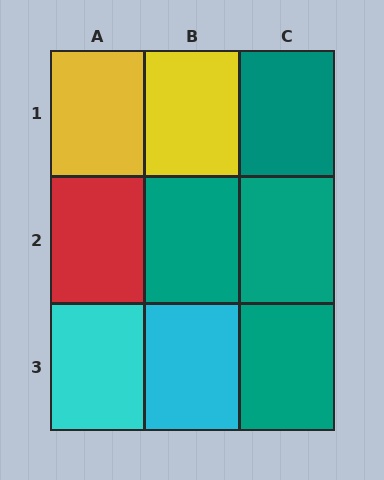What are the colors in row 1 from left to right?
Yellow, yellow, teal.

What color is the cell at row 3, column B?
Cyan.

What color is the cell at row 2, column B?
Teal.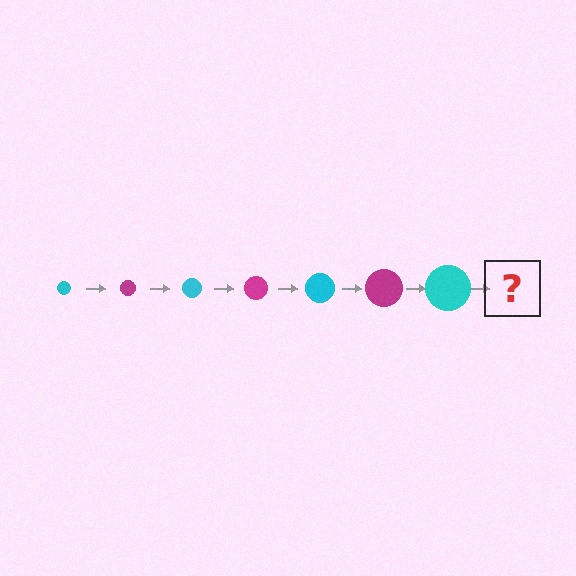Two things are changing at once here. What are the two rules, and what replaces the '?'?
The two rules are that the circle grows larger each step and the color cycles through cyan and magenta. The '?' should be a magenta circle, larger than the previous one.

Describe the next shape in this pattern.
It should be a magenta circle, larger than the previous one.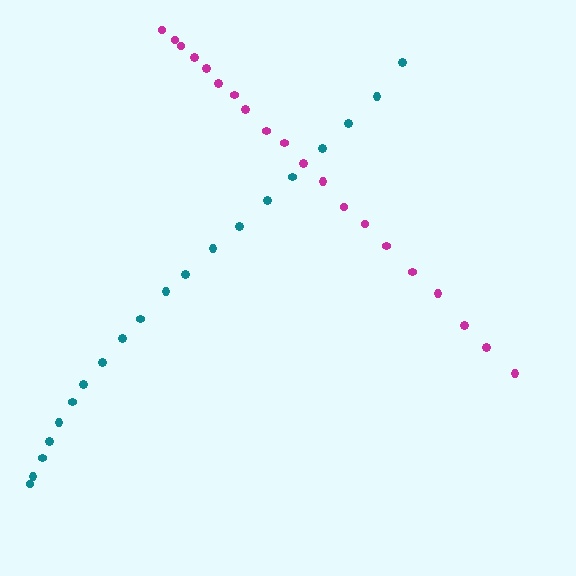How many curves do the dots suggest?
There are 2 distinct paths.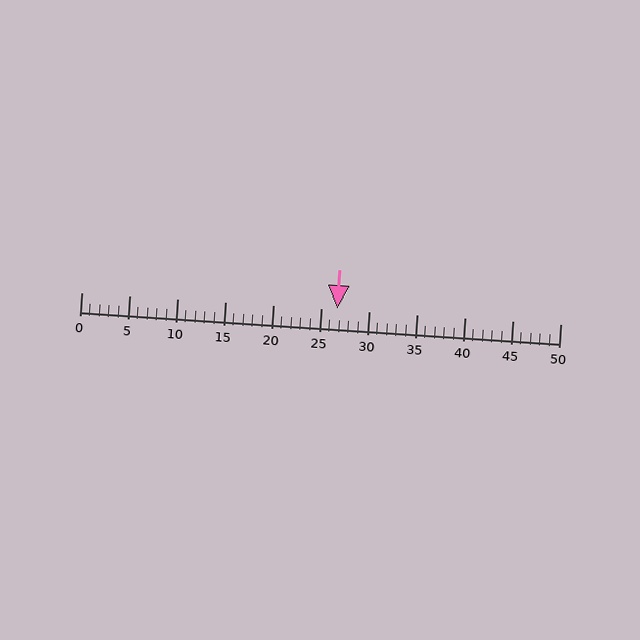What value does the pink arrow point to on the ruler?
The pink arrow points to approximately 27.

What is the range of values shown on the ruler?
The ruler shows values from 0 to 50.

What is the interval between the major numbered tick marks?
The major tick marks are spaced 5 units apart.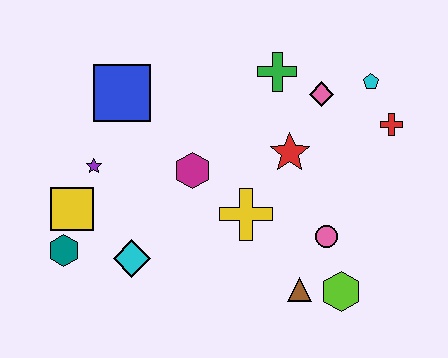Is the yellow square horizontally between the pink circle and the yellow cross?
No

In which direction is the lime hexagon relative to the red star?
The lime hexagon is below the red star.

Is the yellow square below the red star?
Yes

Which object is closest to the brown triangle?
The lime hexagon is closest to the brown triangle.